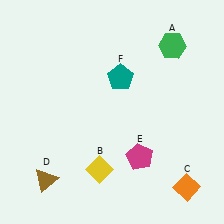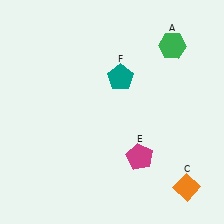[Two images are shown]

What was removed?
The brown triangle (D), the yellow diamond (B) were removed in Image 2.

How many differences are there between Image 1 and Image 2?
There are 2 differences between the two images.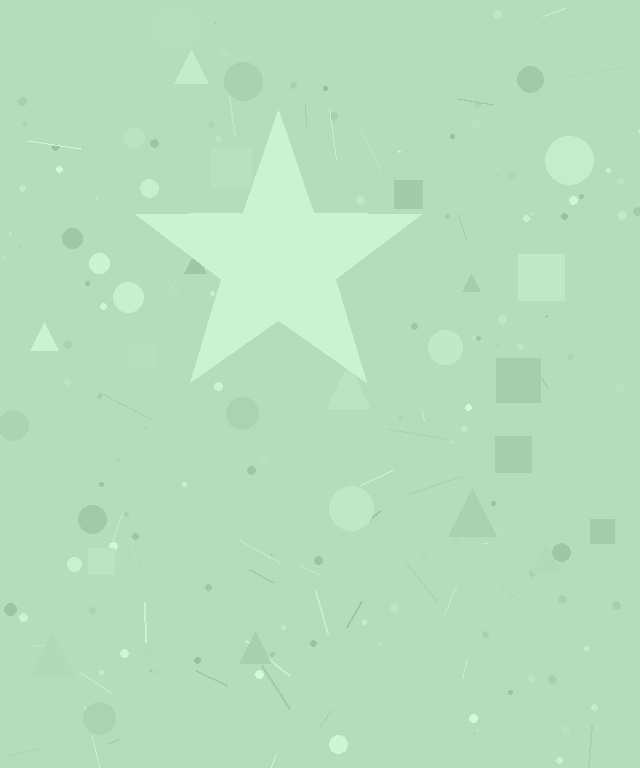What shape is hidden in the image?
A star is hidden in the image.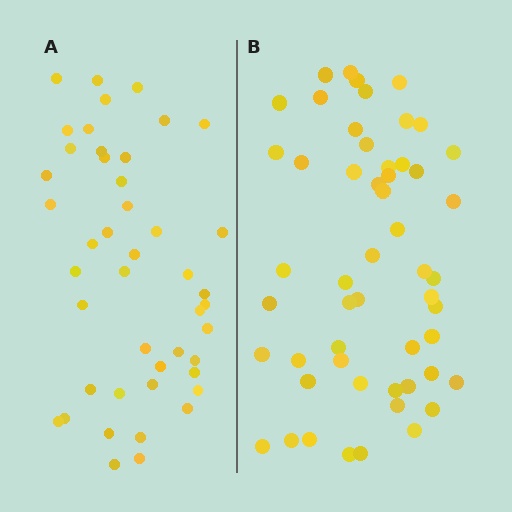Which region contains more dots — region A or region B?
Region B (the right region) has more dots.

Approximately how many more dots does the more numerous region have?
Region B has roughly 8 or so more dots than region A.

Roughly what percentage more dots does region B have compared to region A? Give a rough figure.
About 20% more.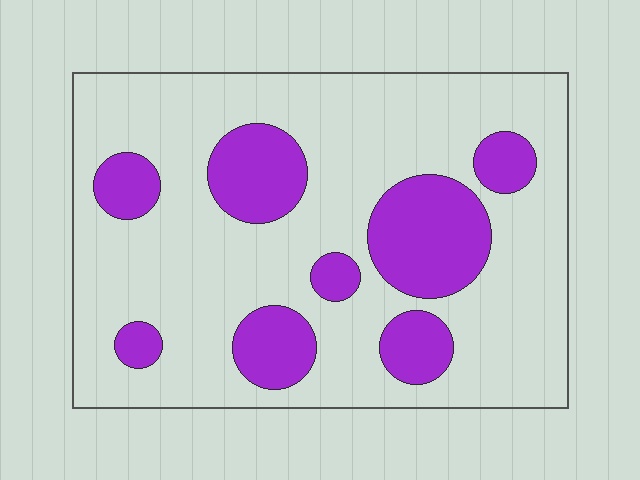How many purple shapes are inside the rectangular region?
8.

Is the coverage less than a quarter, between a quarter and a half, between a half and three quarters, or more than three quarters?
Less than a quarter.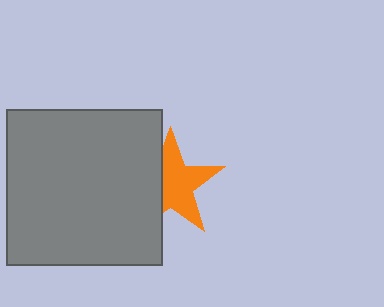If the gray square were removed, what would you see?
You would see the complete orange star.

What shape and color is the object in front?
The object in front is a gray square.